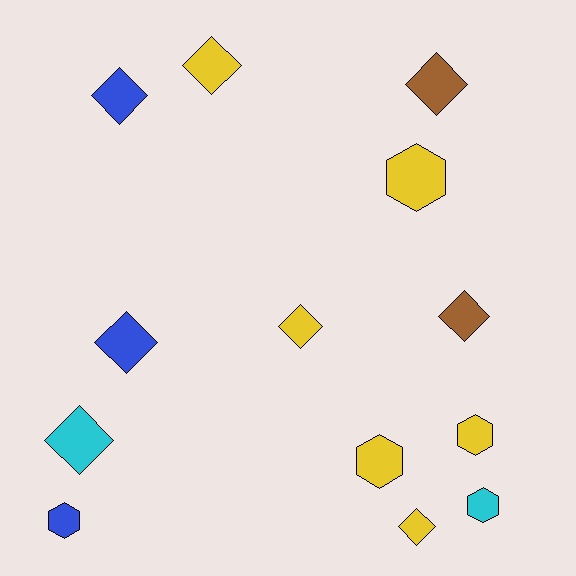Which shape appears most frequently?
Diamond, with 8 objects.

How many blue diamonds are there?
There are 2 blue diamonds.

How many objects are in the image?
There are 13 objects.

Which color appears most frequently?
Yellow, with 6 objects.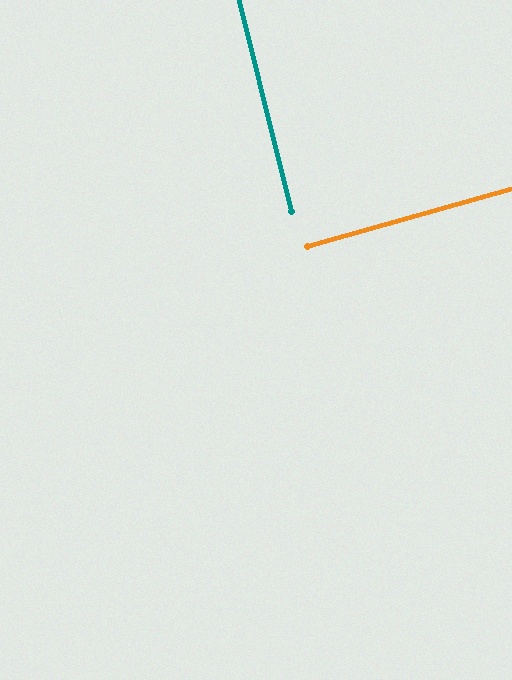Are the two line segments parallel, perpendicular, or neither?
Perpendicular — they meet at approximately 88°.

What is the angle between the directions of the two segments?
Approximately 88 degrees.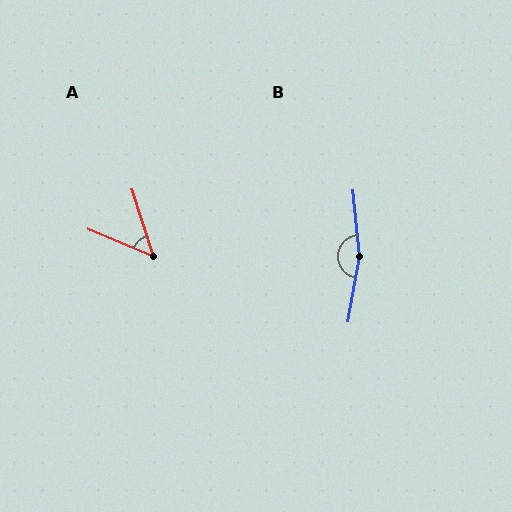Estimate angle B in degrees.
Approximately 164 degrees.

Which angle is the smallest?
A, at approximately 50 degrees.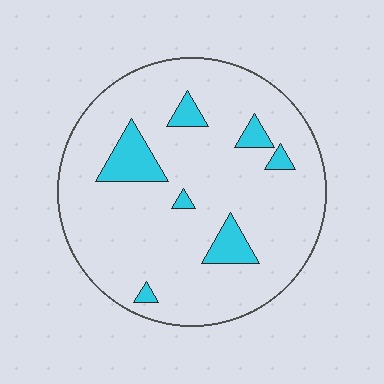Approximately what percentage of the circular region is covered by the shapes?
Approximately 10%.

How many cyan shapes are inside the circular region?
7.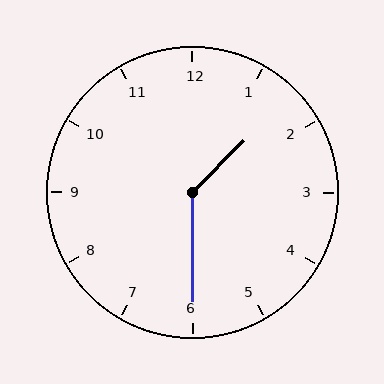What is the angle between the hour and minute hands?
Approximately 135 degrees.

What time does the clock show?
1:30.